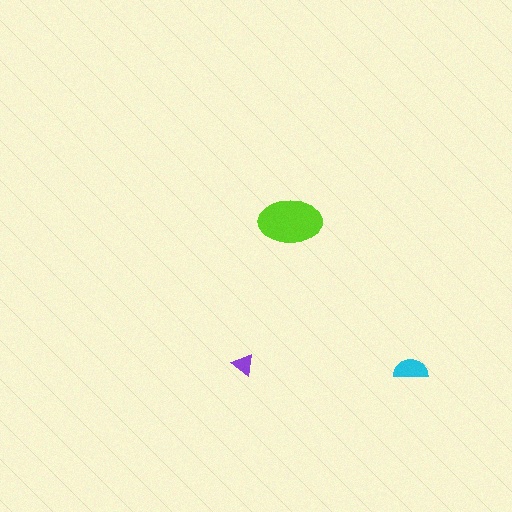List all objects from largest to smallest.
The lime ellipse, the cyan semicircle, the purple triangle.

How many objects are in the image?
There are 3 objects in the image.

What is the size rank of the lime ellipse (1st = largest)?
1st.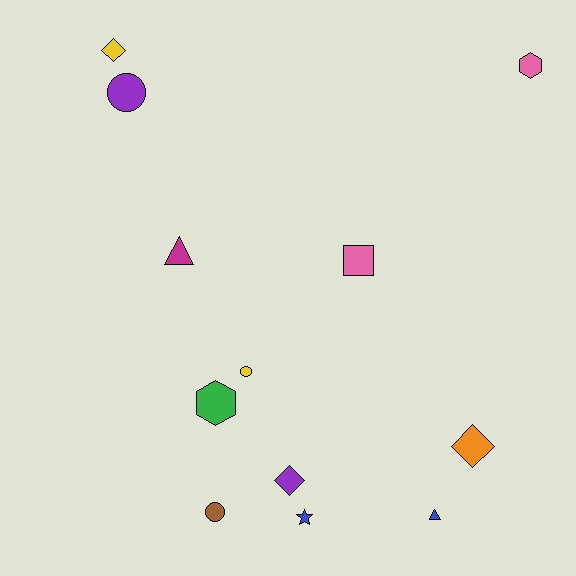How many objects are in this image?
There are 12 objects.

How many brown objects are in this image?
There is 1 brown object.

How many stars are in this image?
There is 1 star.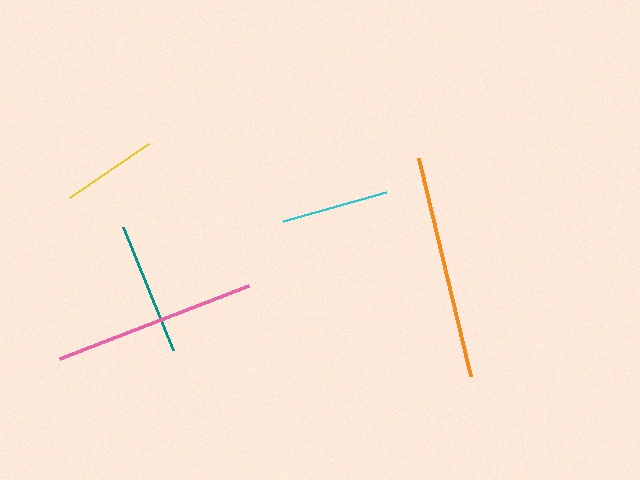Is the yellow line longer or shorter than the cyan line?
The cyan line is longer than the yellow line.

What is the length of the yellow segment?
The yellow segment is approximately 97 pixels long.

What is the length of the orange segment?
The orange segment is approximately 224 pixels long.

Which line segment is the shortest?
The yellow line is the shortest at approximately 97 pixels.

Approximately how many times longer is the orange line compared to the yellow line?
The orange line is approximately 2.3 times the length of the yellow line.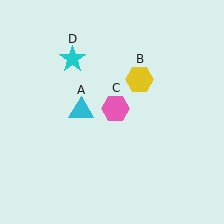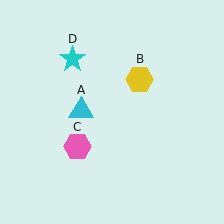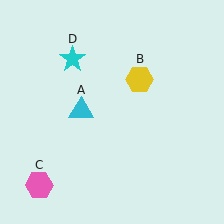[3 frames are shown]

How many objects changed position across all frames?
1 object changed position: pink hexagon (object C).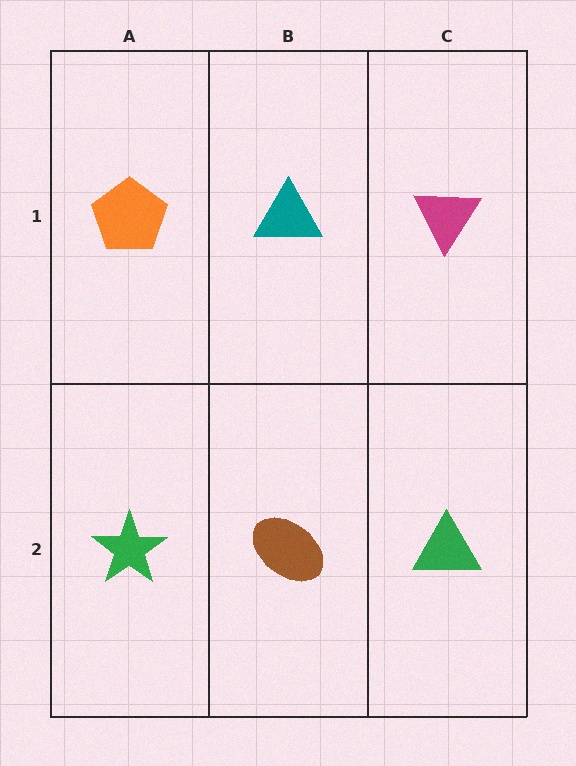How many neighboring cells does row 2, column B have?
3.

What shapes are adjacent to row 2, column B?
A teal triangle (row 1, column B), a green star (row 2, column A), a green triangle (row 2, column C).